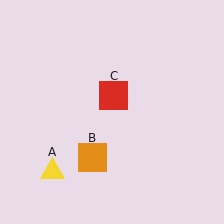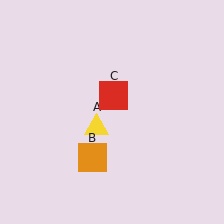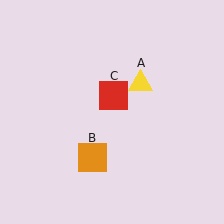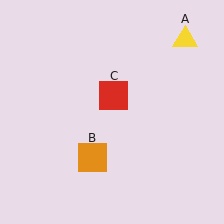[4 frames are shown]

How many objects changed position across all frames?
1 object changed position: yellow triangle (object A).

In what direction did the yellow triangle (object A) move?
The yellow triangle (object A) moved up and to the right.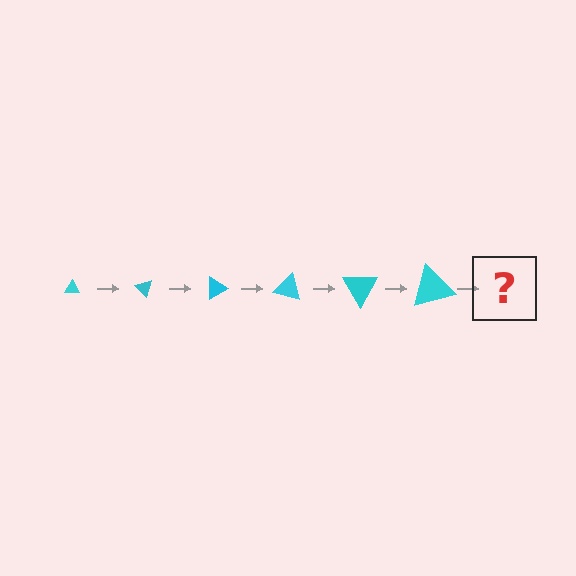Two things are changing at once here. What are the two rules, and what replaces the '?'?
The two rules are that the triangle grows larger each step and it rotates 45 degrees each step. The '?' should be a triangle, larger than the previous one and rotated 270 degrees from the start.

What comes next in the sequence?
The next element should be a triangle, larger than the previous one and rotated 270 degrees from the start.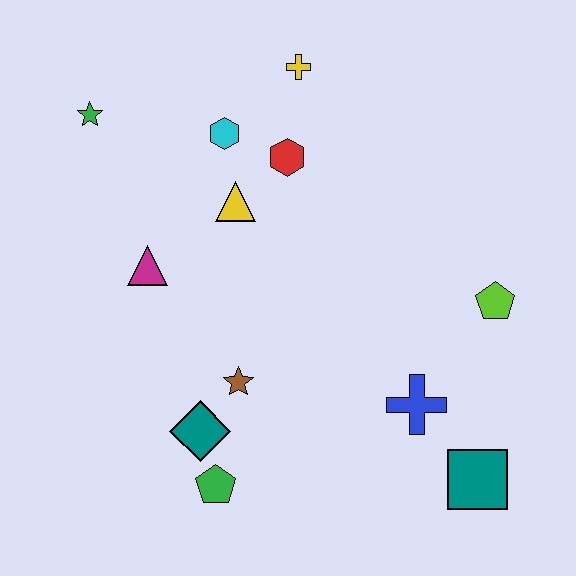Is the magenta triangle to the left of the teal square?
Yes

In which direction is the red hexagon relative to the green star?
The red hexagon is to the right of the green star.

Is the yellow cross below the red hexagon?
No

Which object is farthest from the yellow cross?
The teal square is farthest from the yellow cross.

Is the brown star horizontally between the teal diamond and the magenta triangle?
No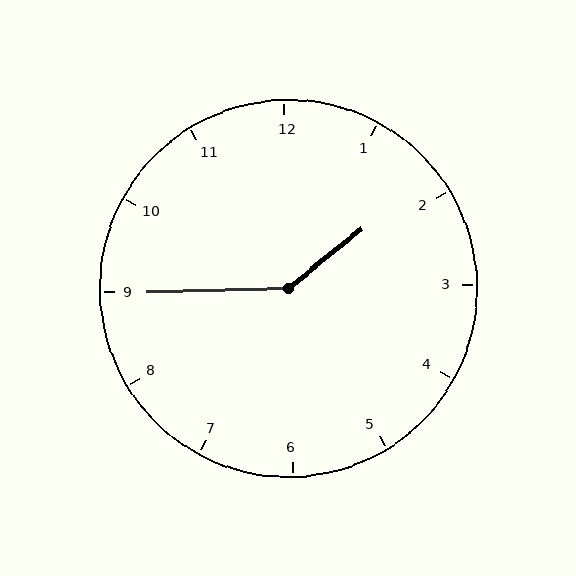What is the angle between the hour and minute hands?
Approximately 142 degrees.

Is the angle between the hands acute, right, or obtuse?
It is obtuse.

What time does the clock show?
1:45.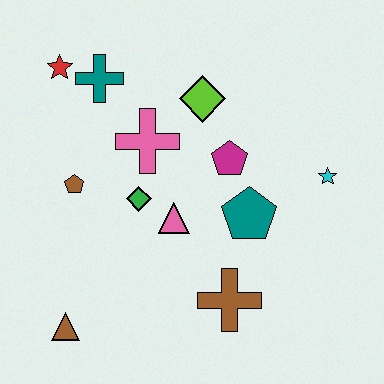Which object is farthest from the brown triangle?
The cyan star is farthest from the brown triangle.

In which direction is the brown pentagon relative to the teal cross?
The brown pentagon is below the teal cross.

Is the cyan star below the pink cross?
Yes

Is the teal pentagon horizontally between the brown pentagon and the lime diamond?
No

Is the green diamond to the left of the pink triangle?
Yes